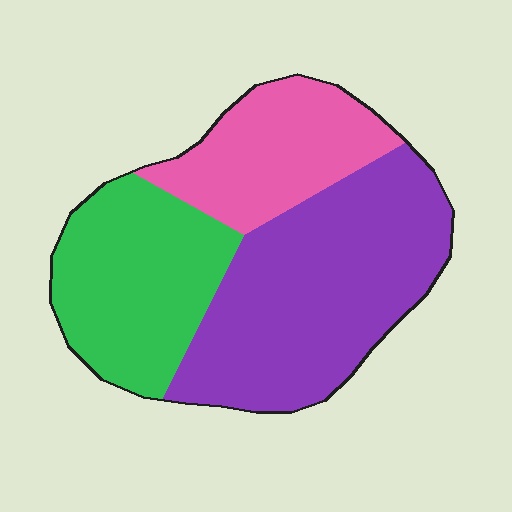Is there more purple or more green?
Purple.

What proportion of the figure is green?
Green covers about 30% of the figure.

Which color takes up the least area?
Pink, at roughly 25%.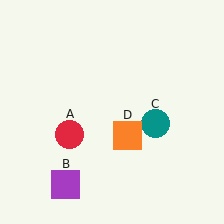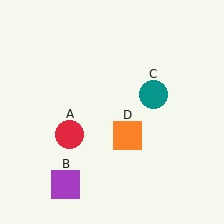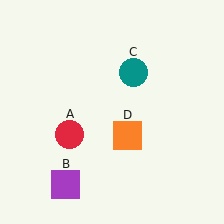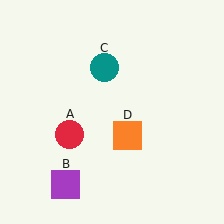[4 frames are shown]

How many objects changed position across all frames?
1 object changed position: teal circle (object C).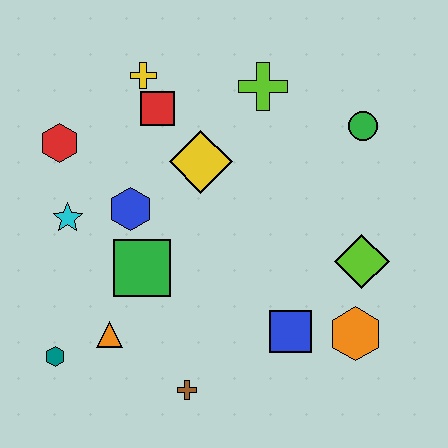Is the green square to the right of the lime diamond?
No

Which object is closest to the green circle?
The lime cross is closest to the green circle.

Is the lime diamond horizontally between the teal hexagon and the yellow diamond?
No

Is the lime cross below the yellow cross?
Yes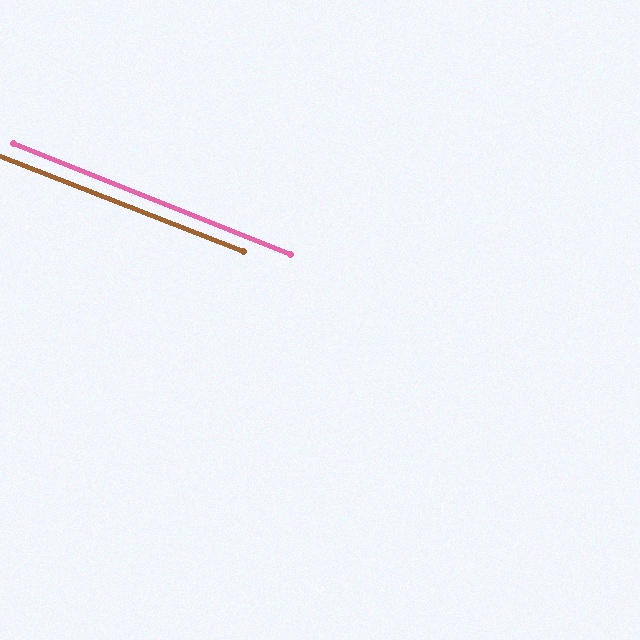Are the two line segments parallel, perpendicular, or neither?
Parallel — their directions differ by only 0.6°.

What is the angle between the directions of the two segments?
Approximately 1 degree.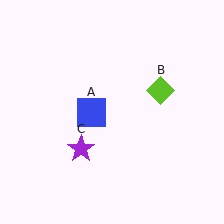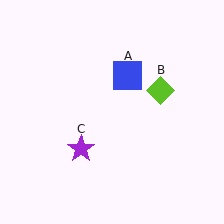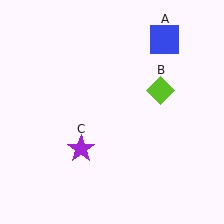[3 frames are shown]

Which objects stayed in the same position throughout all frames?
Lime diamond (object B) and purple star (object C) remained stationary.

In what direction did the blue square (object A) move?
The blue square (object A) moved up and to the right.